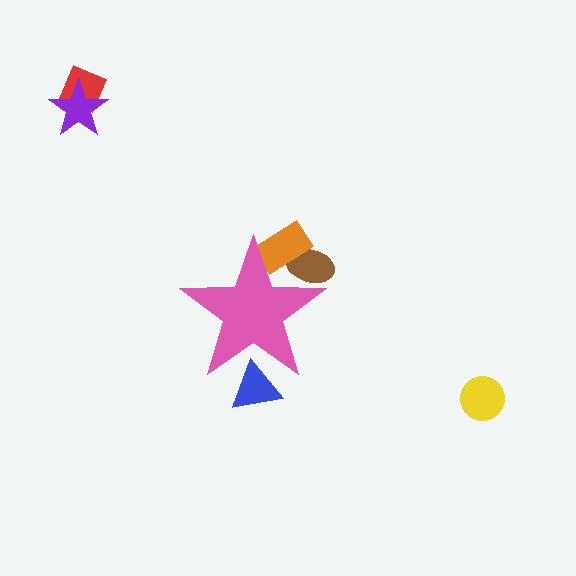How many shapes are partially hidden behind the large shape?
3 shapes are partially hidden.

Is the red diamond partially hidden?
No, the red diamond is fully visible.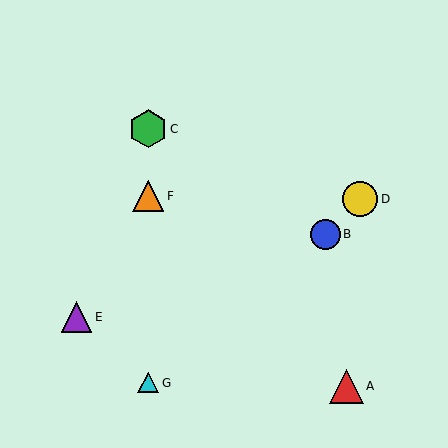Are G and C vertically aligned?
Yes, both are at x≈148.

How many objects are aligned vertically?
3 objects (C, F, G) are aligned vertically.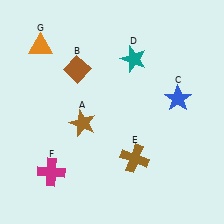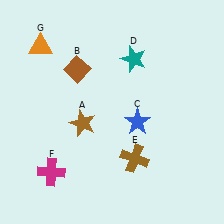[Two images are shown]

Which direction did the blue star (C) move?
The blue star (C) moved left.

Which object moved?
The blue star (C) moved left.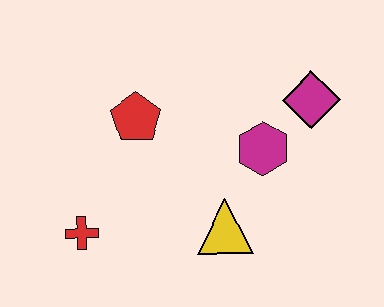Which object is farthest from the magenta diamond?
The red cross is farthest from the magenta diamond.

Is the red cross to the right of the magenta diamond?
No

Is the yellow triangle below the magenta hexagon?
Yes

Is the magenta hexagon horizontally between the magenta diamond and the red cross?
Yes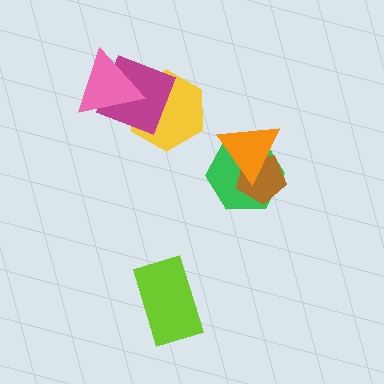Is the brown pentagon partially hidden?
Yes, it is partially covered by another shape.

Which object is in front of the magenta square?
The pink triangle is in front of the magenta square.